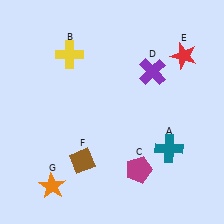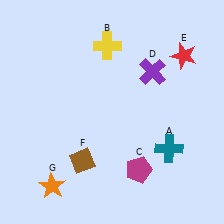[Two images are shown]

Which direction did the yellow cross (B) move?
The yellow cross (B) moved right.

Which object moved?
The yellow cross (B) moved right.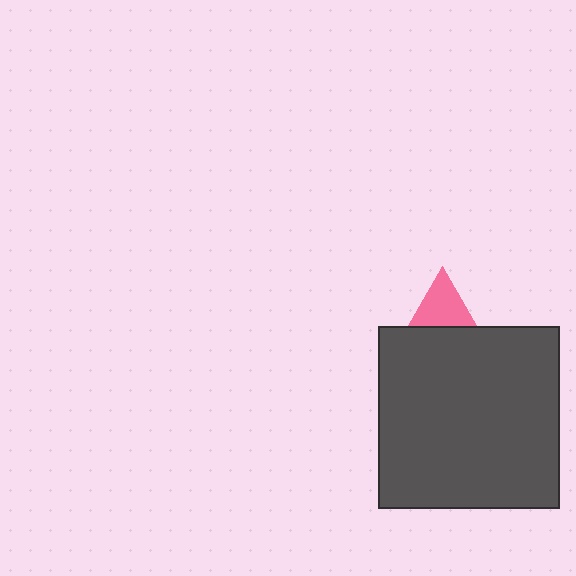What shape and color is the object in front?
The object in front is a dark gray rectangle.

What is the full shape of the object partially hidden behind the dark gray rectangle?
The partially hidden object is a pink triangle.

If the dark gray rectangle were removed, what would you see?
You would see the complete pink triangle.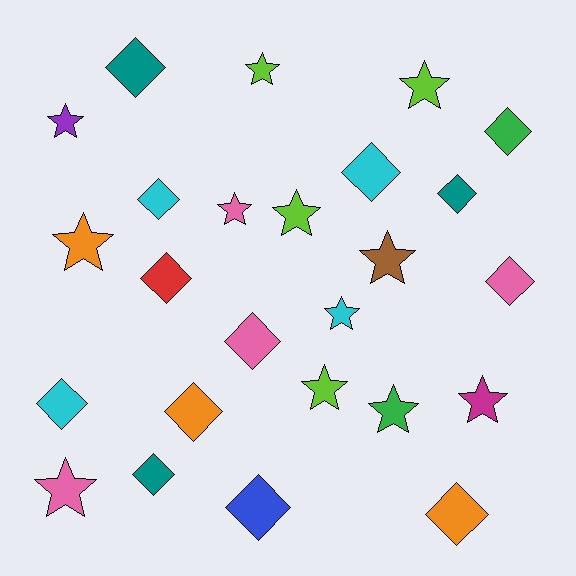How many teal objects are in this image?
There are 3 teal objects.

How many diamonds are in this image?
There are 13 diamonds.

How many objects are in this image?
There are 25 objects.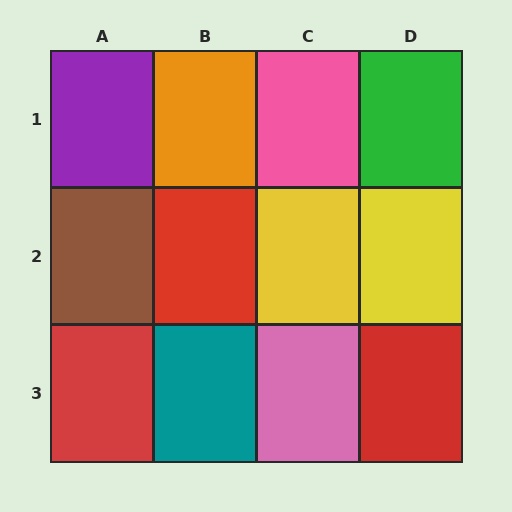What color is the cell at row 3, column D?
Red.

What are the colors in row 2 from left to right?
Brown, red, yellow, yellow.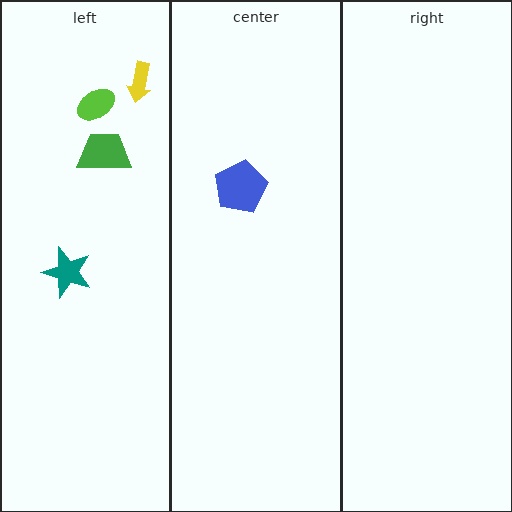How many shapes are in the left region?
4.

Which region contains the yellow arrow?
The left region.